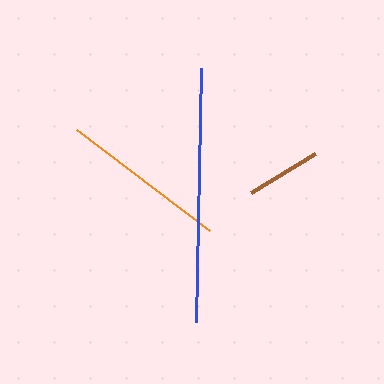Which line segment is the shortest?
The brown line is the shortest at approximately 75 pixels.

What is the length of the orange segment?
The orange segment is approximately 168 pixels long.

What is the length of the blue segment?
The blue segment is approximately 253 pixels long.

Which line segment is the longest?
The blue line is the longest at approximately 253 pixels.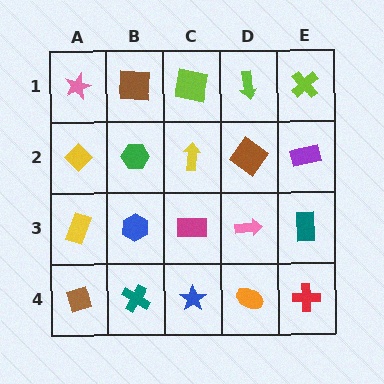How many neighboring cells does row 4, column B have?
3.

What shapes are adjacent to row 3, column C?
A yellow arrow (row 2, column C), a blue star (row 4, column C), a blue hexagon (row 3, column B), a pink arrow (row 3, column D).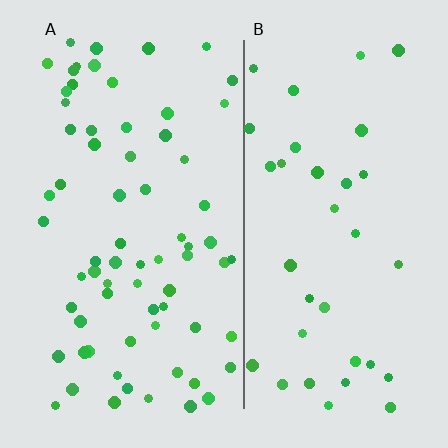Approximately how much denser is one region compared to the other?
Approximately 2.0× — region A over region B.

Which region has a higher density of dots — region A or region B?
A (the left).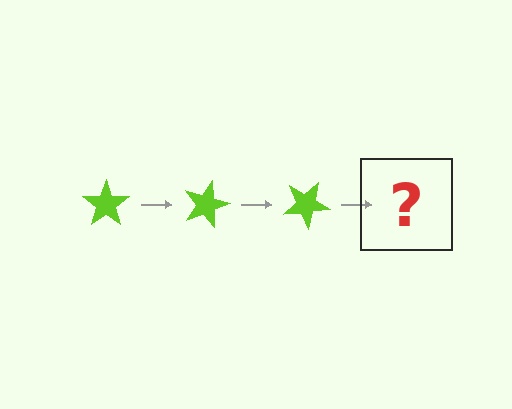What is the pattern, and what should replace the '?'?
The pattern is that the star rotates 15 degrees each step. The '?' should be a lime star rotated 45 degrees.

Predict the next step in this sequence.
The next step is a lime star rotated 45 degrees.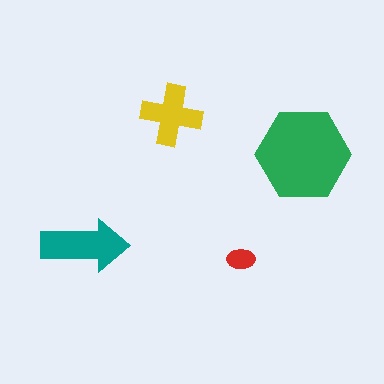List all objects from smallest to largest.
The red ellipse, the yellow cross, the teal arrow, the green hexagon.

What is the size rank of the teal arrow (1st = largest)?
2nd.